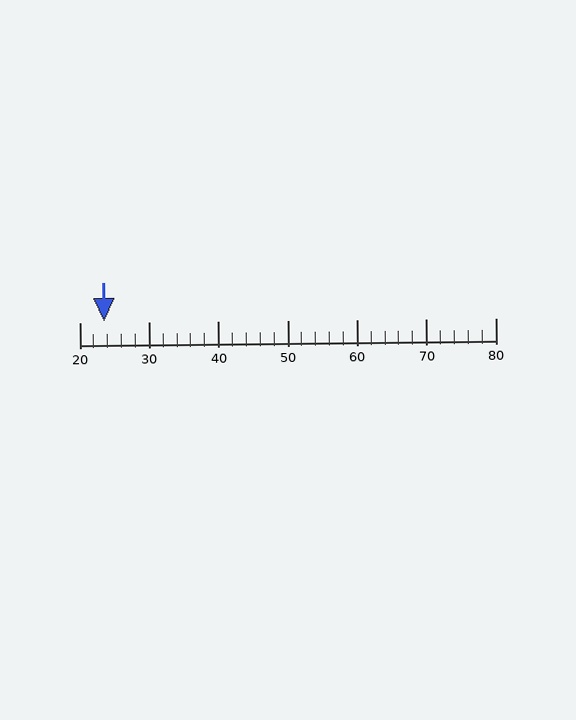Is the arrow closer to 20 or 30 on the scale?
The arrow is closer to 20.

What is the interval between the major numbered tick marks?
The major tick marks are spaced 10 units apart.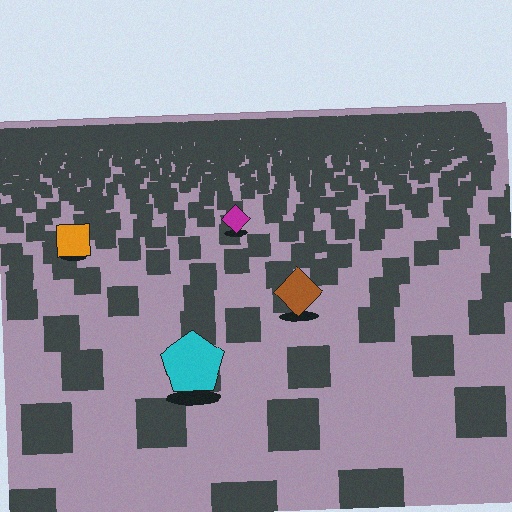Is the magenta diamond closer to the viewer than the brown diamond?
No. The brown diamond is closer — you can tell from the texture gradient: the ground texture is coarser near it.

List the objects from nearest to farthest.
From nearest to farthest: the cyan pentagon, the brown diamond, the orange square, the magenta diamond.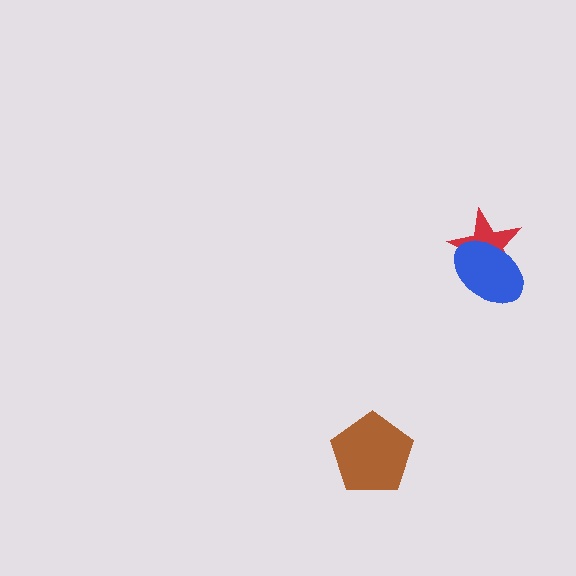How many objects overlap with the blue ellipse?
1 object overlaps with the blue ellipse.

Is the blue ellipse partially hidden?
No, no other shape covers it.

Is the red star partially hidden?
Yes, it is partially covered by another shape.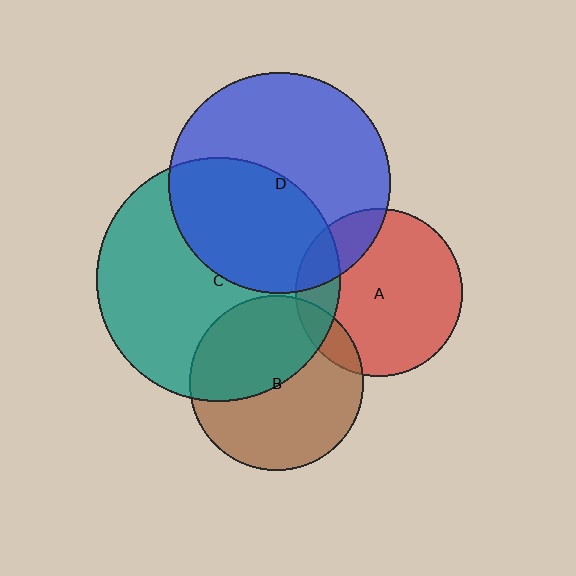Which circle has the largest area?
Circle C (teal).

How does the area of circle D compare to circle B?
Approximately 1.6 times.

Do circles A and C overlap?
Yes.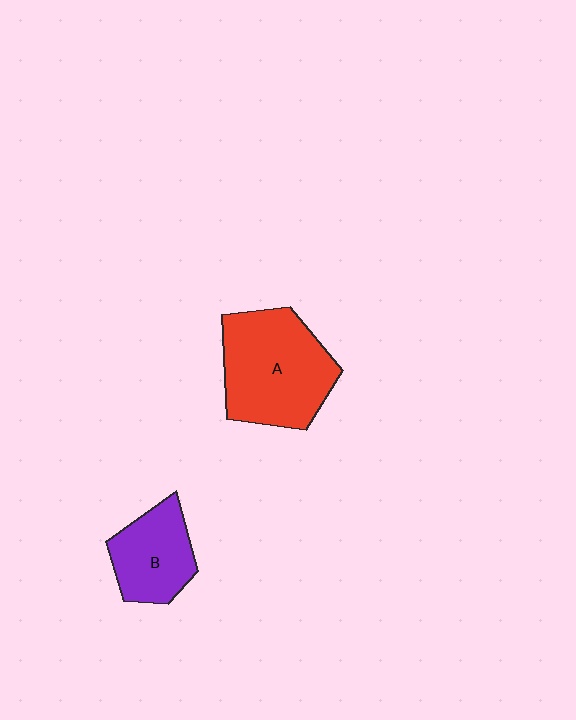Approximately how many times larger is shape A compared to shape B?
Approximately 1.7 times.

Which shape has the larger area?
Shape A (red).